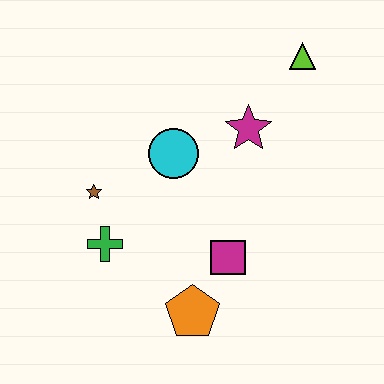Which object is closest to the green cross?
The brown star is closest to the green cross.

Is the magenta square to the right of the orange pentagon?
Yes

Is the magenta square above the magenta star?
No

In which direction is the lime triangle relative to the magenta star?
The lime triangle is above the magenta star.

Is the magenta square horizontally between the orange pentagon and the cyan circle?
No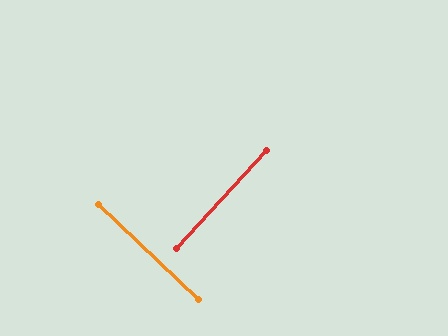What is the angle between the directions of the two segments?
Approximately 89 degrees.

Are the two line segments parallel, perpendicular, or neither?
Perpendicular — they meet at approximately 89°.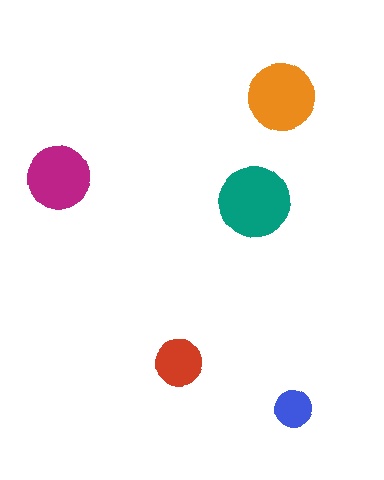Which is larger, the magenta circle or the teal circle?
The teal one.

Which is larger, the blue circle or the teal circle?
The teal one.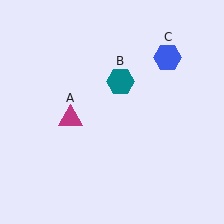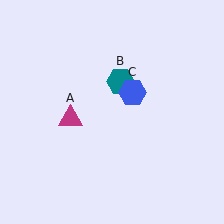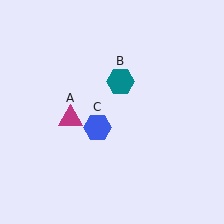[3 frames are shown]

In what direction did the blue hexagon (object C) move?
The blue hexagon (object C) moved down and to the left.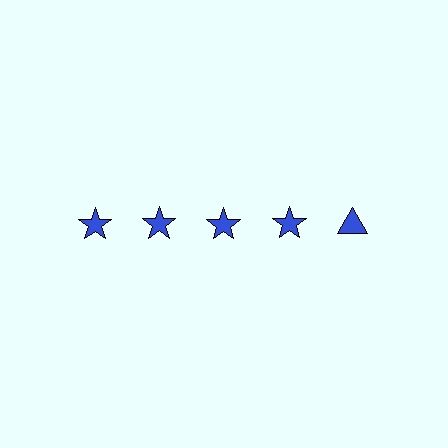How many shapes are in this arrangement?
There are 5 shapes arranged in a grid pattern.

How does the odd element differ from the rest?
It has a different shape: triangle instead of star.